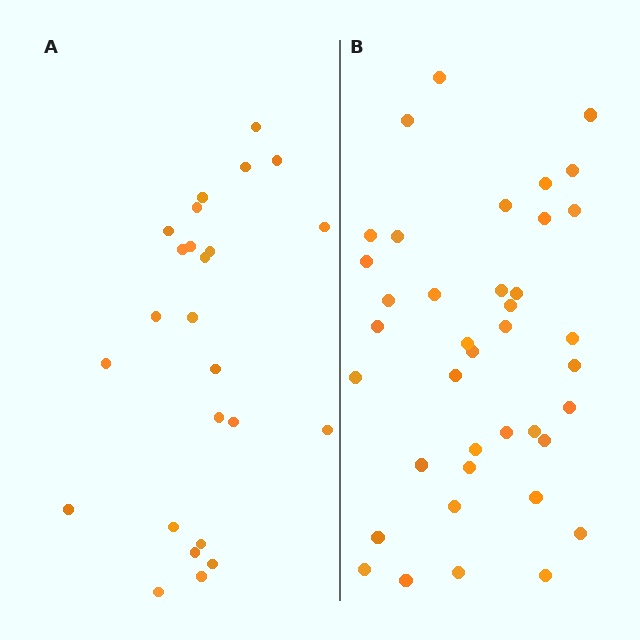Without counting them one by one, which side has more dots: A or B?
Region B (the right region) has more dots.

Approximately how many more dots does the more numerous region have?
Region B has approximately 15 more dots than region A.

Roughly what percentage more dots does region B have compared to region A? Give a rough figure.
About 55% more.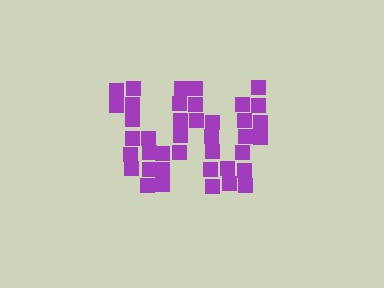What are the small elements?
The small elements are squares.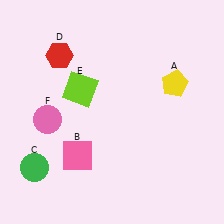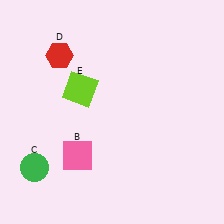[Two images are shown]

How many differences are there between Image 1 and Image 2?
There are 2 differences between the two images.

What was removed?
The pink circle (F), the yellow pentagon (A) were removed in Image 2.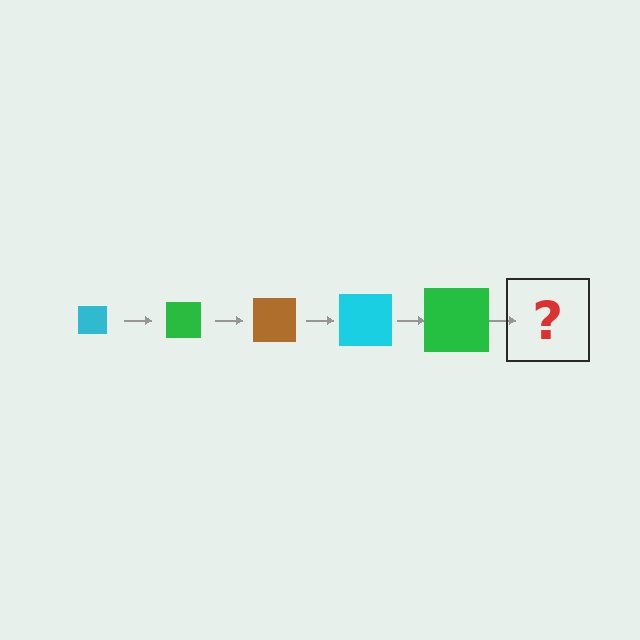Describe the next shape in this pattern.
It should be a brown square, larger than the previous one.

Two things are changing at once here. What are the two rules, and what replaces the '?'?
The two rules are that the square grows larger each step and the color cycles through cyan, green, and brown. The '?' should be a brown square, larger than the previous one.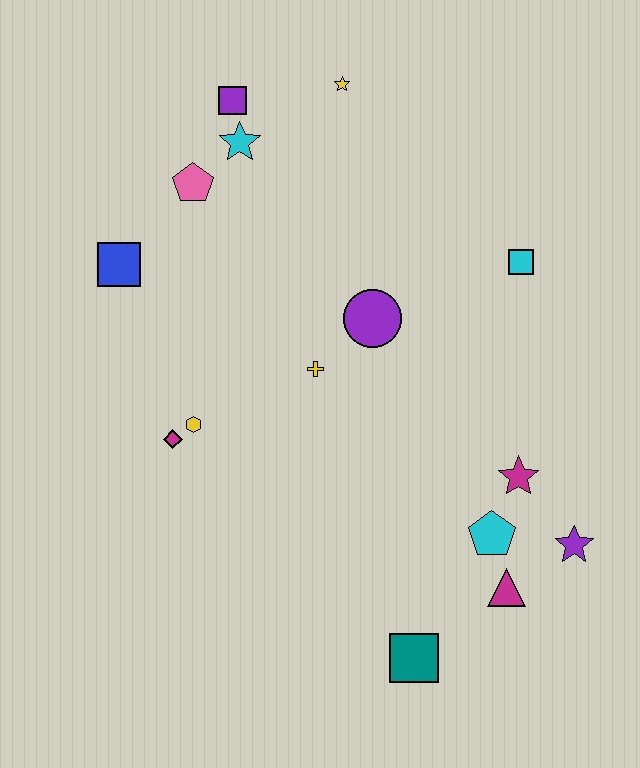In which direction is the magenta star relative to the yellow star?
The magenta star is below the yellow star.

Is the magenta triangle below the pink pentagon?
Yes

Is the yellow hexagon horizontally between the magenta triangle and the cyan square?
No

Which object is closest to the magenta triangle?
The cyan pentagon is closest to the magenta triangle.